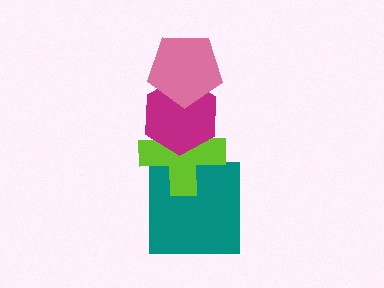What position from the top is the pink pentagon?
The pink pentagon is 1st from the top.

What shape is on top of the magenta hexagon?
The pink pentagon is on top of the magenta hexagon.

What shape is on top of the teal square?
The lime cross is on top of the teal square.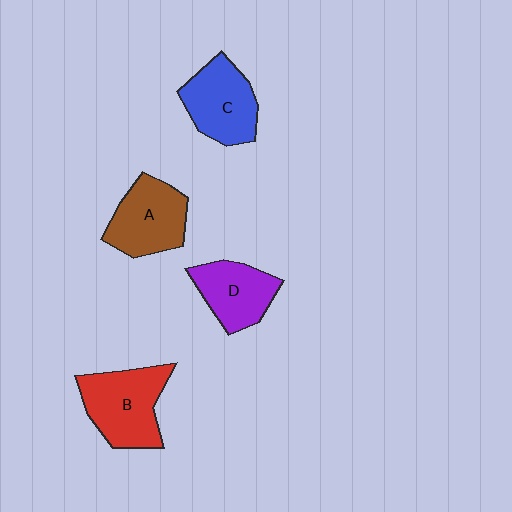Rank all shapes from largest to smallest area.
From largest to smallest: B (red), A (brown), C (blue), D (purple).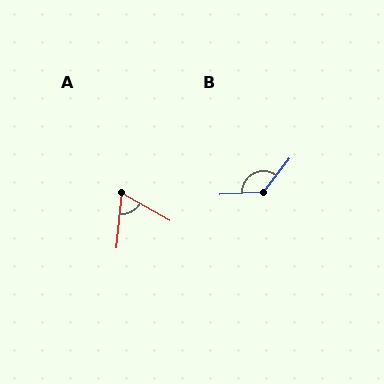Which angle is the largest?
B, at approximately 130 degrees.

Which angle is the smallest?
A, at approximately 66 degrees.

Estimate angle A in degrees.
Approximately 66 degrees.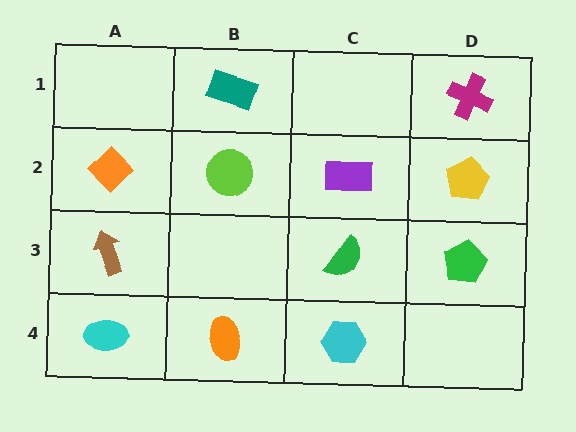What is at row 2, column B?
A lime circle.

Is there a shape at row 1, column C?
No, that cell is empty.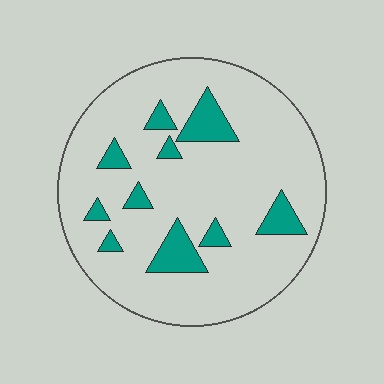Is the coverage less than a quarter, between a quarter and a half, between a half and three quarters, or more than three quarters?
Less than a quarter.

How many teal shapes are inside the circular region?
10.